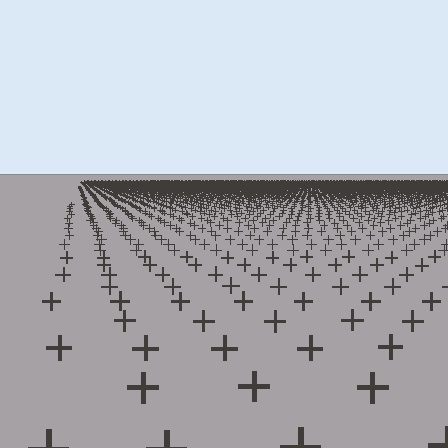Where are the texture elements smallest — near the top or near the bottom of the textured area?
Near the top.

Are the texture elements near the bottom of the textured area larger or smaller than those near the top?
Larger. Near the bottom, elements are closer to the viewer and appear at a bigger on-screen size.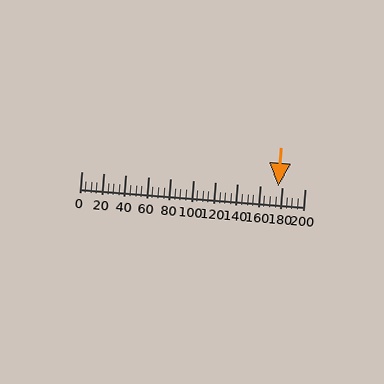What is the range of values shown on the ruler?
The ruler shows values from 0 to 200.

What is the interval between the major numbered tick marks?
The major tick marks are spaced 20 units apart.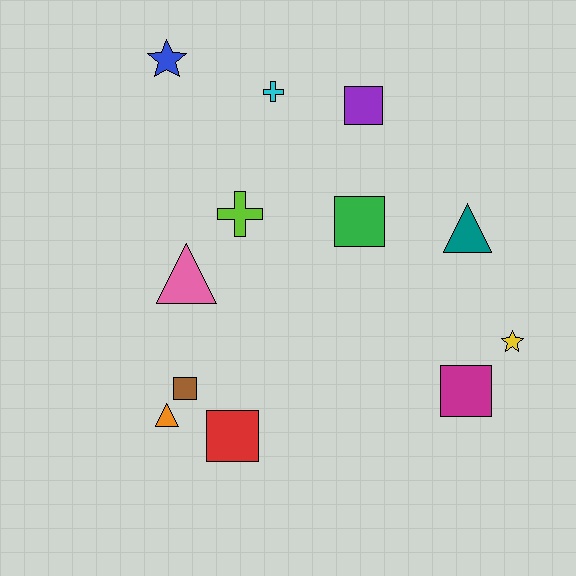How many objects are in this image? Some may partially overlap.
There are 12 objects.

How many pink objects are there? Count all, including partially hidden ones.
There is 1 pink object.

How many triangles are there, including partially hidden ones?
There are 3 triangles.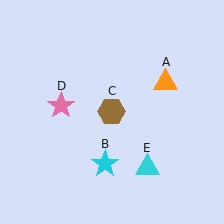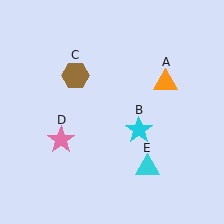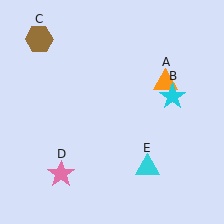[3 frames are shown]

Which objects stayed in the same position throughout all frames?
Orange triangle (object A) and cyan triangle (object E) remained stationary.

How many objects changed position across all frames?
3 objects changed position: cyan star (object B), brown hexagon (object C), pink star (object D).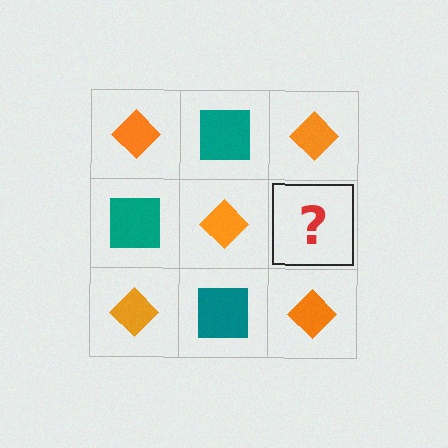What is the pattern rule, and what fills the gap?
The rule is that it alternates orange diamond and teal square in a checkerboard pattern. The gap should be filled with a teal square.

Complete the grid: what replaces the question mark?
The question mark should be replaced with a teal square.